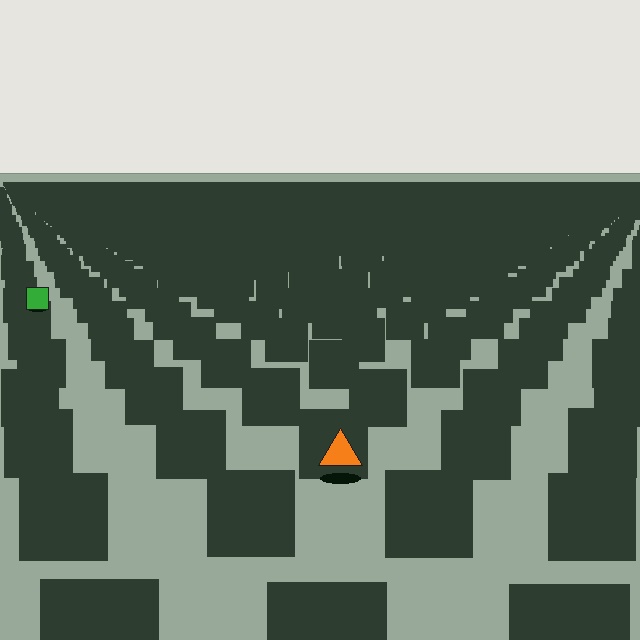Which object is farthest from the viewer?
The green square is farthest from the viewer. It appears smaller and the ground texture around it is denser.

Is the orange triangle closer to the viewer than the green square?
Yes. The orange triangle is closer — you can tell from the texture gradient: the ground texture is coarser near it.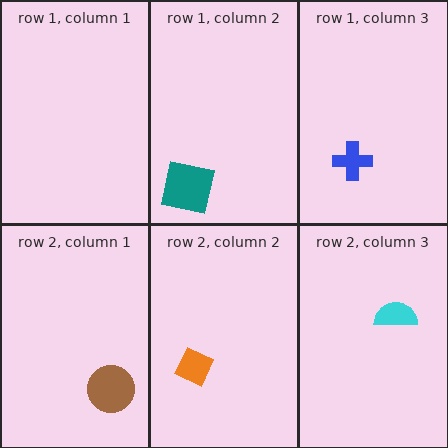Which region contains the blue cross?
The row 1, column 3 region.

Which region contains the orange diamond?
The row 2, column 2 region.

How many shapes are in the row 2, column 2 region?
1.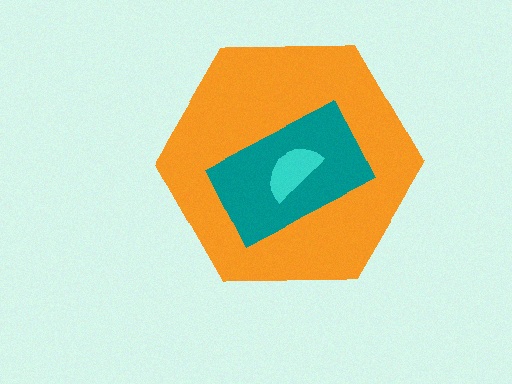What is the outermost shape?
The orange hexagon.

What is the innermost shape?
The cyan semicircle.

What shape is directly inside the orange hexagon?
The teal rectangle.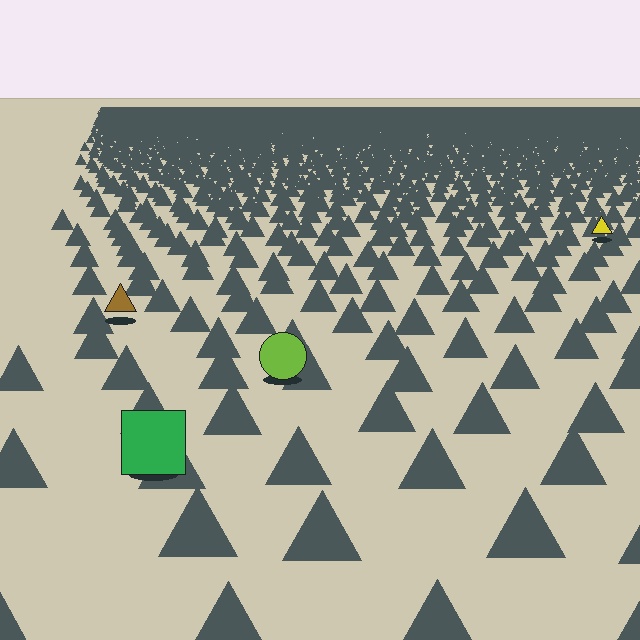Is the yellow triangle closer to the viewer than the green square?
No. The green square is closer — you can tell from the texture gradient: the ground texture is coarser near it.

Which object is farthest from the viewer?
The yellow triangle is farthest from the viewer. It appears smaller and the ground texture around it is denser.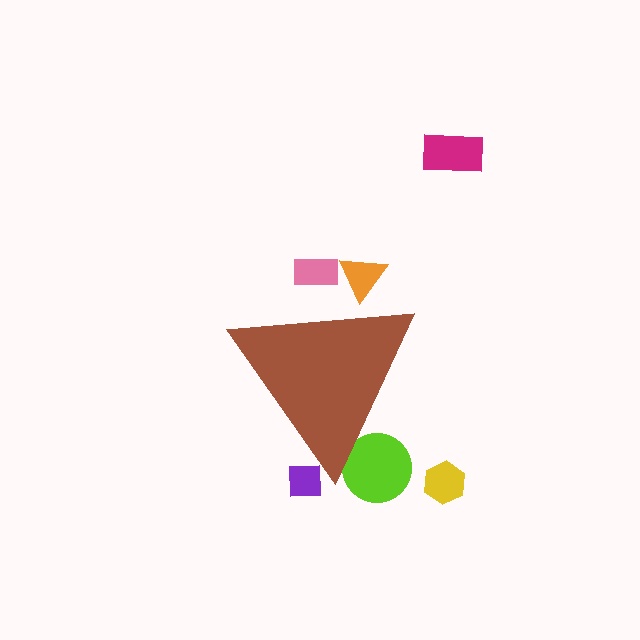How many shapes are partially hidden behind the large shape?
4 shapes are partially hidden.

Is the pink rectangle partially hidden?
Yes, the pink rectangle is partially hidden behind the brown triangle.